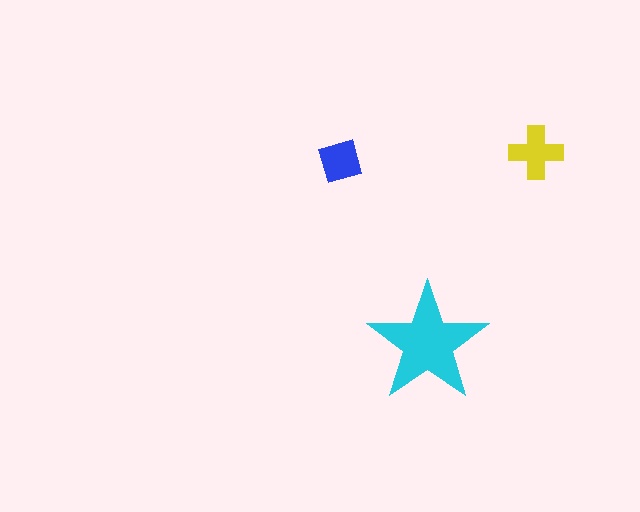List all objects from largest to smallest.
The cyan star, the yellow cross, the blue diamond.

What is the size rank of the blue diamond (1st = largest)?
3rd.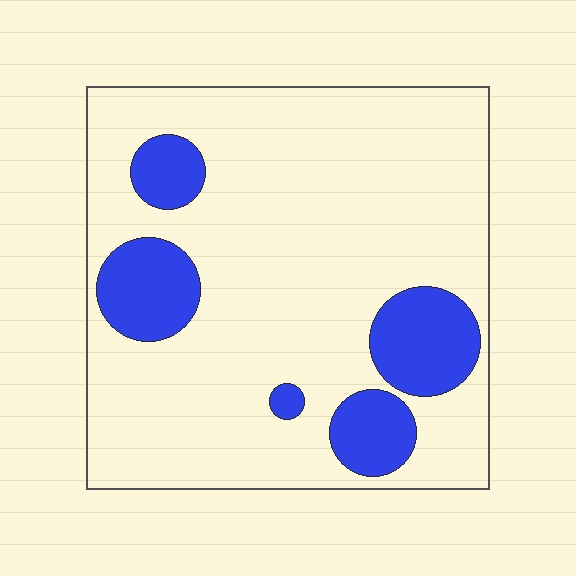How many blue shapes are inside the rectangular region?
5.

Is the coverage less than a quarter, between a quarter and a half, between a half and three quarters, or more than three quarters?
Less than a quarter.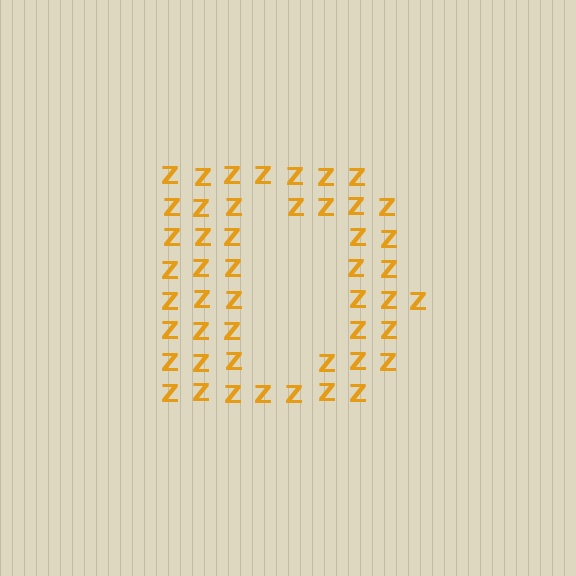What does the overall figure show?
The overall figure shows the letter D.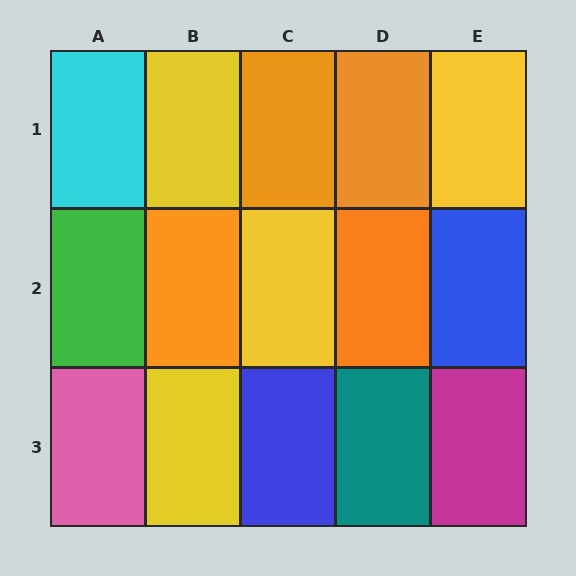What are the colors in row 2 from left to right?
Green, orange, yellow, orange, blue.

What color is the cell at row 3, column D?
Teal.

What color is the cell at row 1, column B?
Yellow.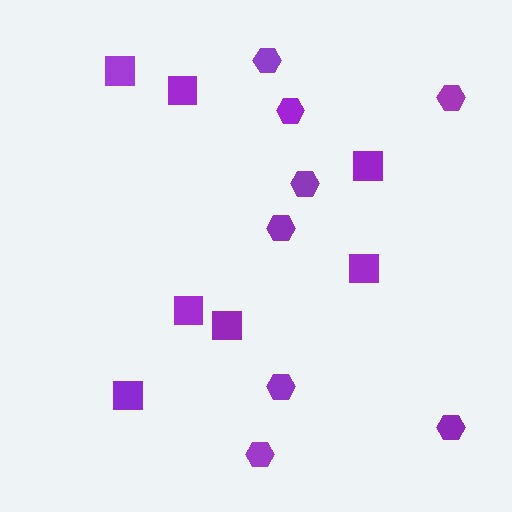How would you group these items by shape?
There are 2 groups: one group of squares (7) and one group of hexagons (8).